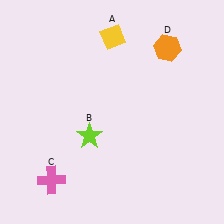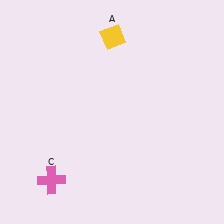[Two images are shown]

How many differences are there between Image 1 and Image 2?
There are 2 differences between the two images.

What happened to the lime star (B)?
The lime star (B) was removed in Image 2. It was in the bottom-left area of Image 1.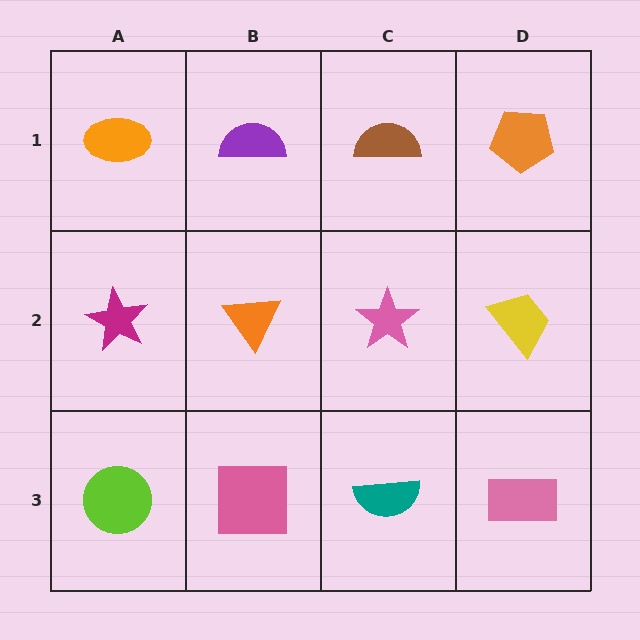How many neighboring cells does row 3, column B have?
3.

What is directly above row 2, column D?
An orange pentagon.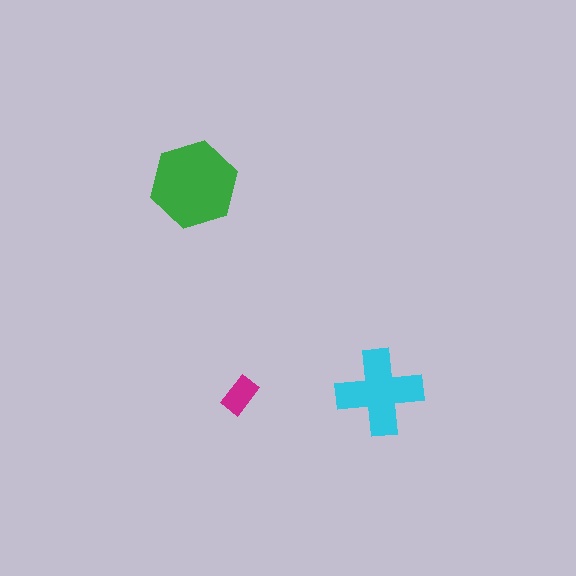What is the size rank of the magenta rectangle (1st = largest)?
3rd.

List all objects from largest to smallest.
The green hexagon, the cyan cross, the magenta rectangle.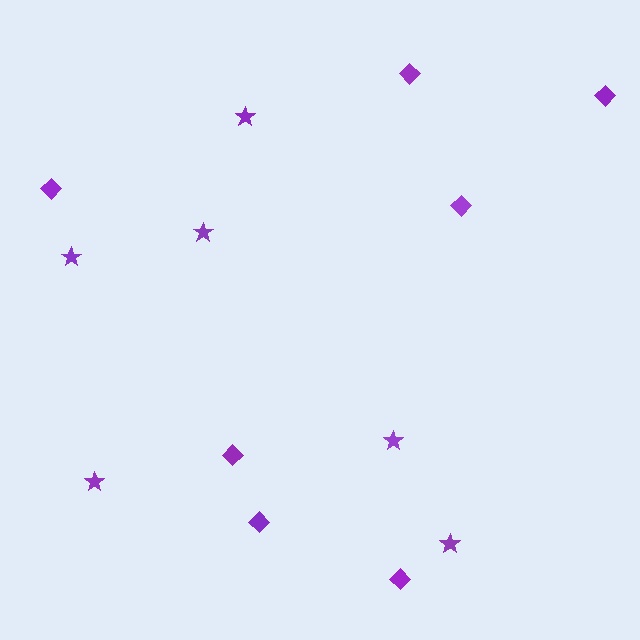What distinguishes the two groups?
There are 2 groups: one group of diamonds (7) and one group of stars (6).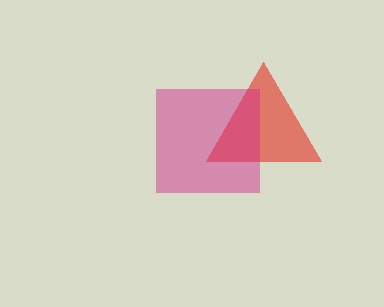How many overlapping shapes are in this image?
There are 2 overlapping shapes in the image.